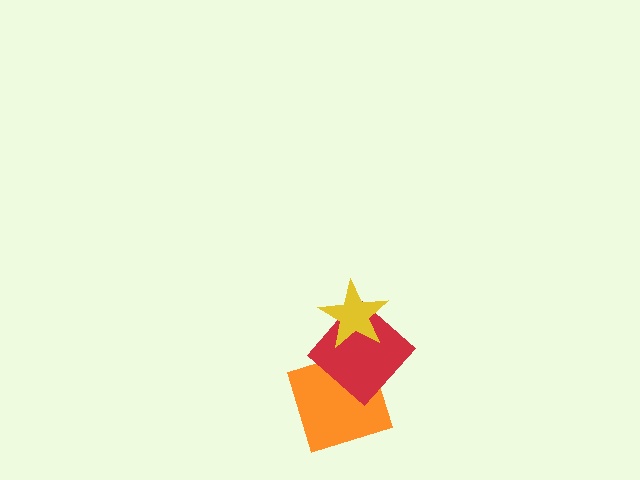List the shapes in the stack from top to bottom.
From top to bottom: the yellow star, the red diamond, the orange square.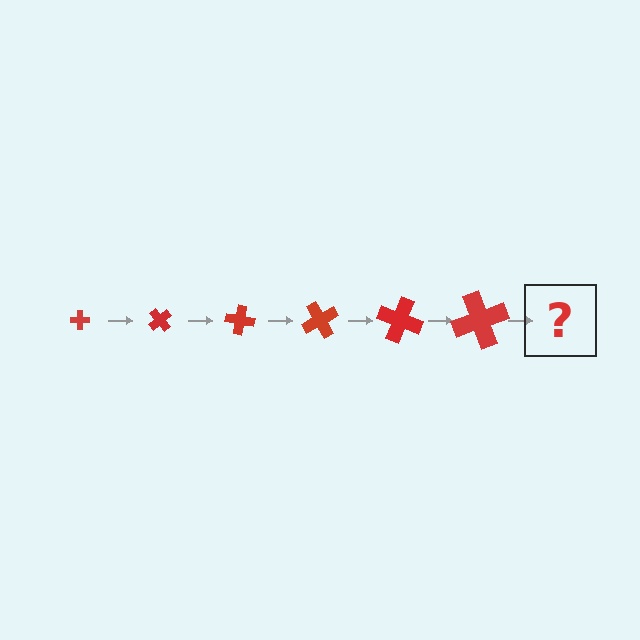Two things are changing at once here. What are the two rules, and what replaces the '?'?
The two rules are that the cross grows larger each step and it rotates 50 degrees each step. The '?' should be a cross, larger than the previous one and rotated 300 degrees from the start.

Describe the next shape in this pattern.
It should be a cross, larger than the previous one and rotated 300 degrees from the start.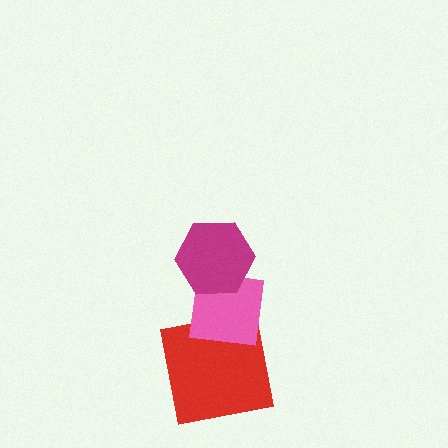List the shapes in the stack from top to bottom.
From top to bottom: the magenta hexagon, the pink square, the red square.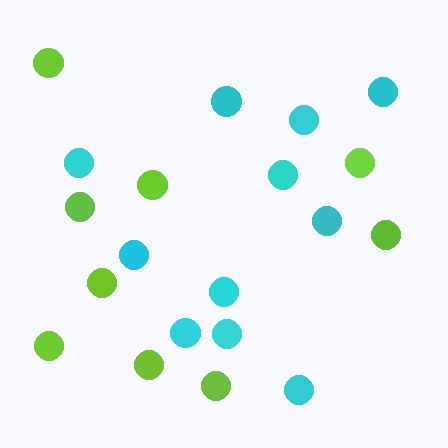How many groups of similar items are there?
There are 2 groups: one group of lime circles (9) and one group of cyan circles (11).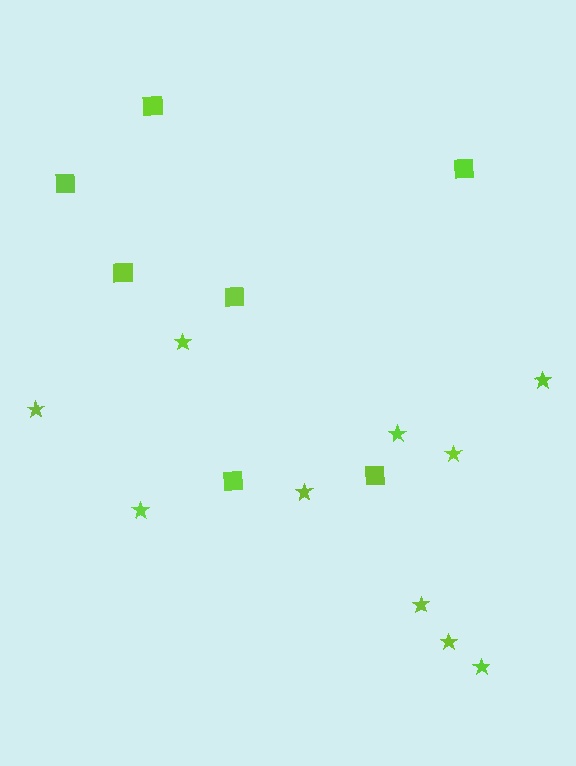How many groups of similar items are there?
There are 2 groups: one group of stars (10) and one group of squares (7).